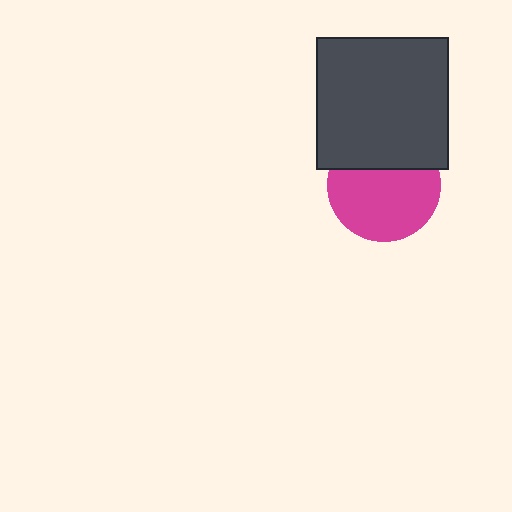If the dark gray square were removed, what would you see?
You would see the complete magenta circle.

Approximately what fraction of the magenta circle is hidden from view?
Roughly 33% of the magenta circle is hidden behind the dark gray square.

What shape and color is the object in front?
The object in front is a dark gray square.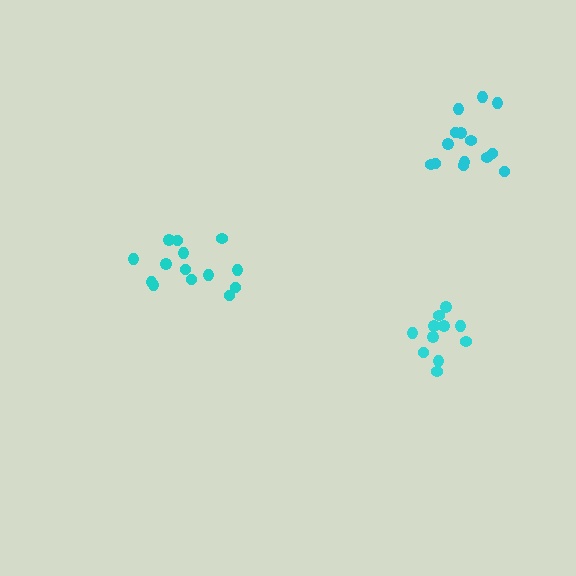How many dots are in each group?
Group 1: 14 dots, Group 2: 12 dots, Group 3: 14 dots (40 total).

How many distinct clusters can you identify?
There are 3 distinct clusters.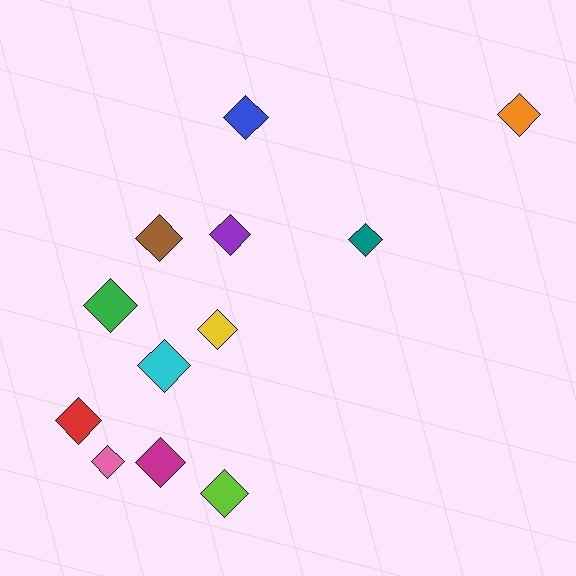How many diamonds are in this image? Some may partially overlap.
There are 12 diamonds.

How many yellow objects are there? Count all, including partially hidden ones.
There is 1 yellow object.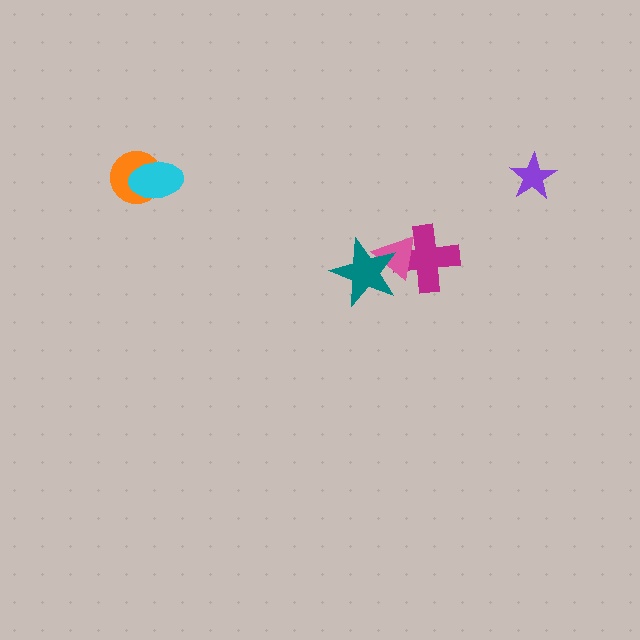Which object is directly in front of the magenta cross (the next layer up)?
The pink triangle is directly in front of the magenta cross.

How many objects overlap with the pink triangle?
2 objects overlap with the pink triangle.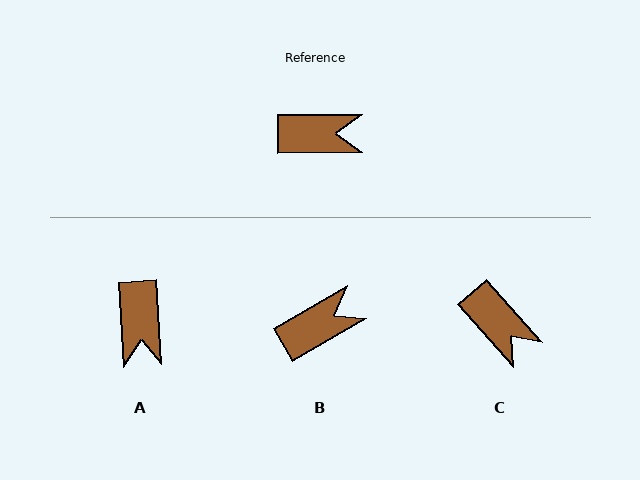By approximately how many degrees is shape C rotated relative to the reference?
Approximately 49 degrees clockwise.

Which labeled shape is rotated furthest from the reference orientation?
A, about 87 degrees away.